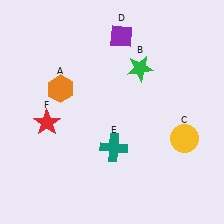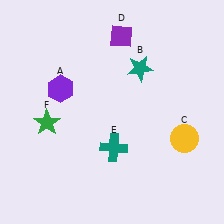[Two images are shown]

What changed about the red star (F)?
In Image 1, F is red. In Image 2, it changed to green.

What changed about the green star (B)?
In Image 1, B is green. In Image 2, it changed to teal.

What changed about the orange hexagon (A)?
In Image 1, A is orange. In Image 2, it changed to purple.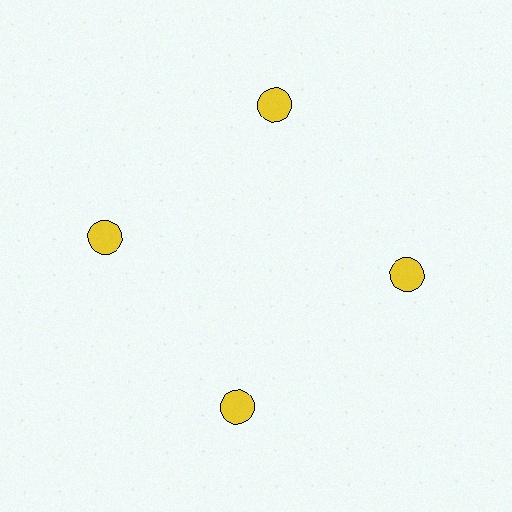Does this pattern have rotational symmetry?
Yes, this pattern has 4-fold rotational symmetry. It looks the same after rotating 90 degrees around the center.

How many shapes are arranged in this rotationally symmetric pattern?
There are 4 shapes, arranged in 4 groups of 1.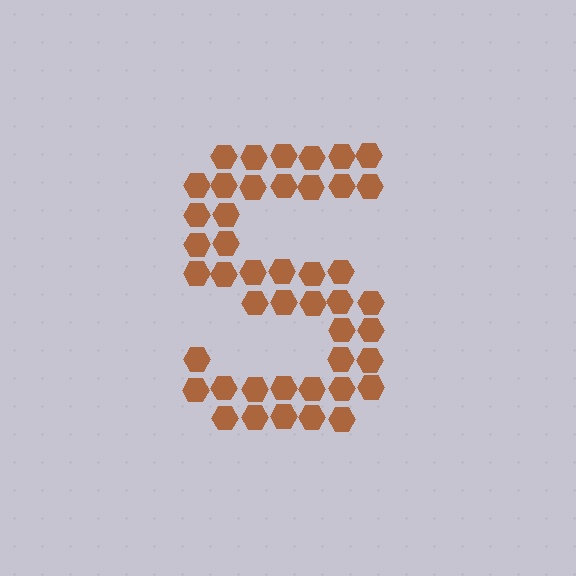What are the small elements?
The small elements are hexagons.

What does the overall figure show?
The overall figure shows the letter S.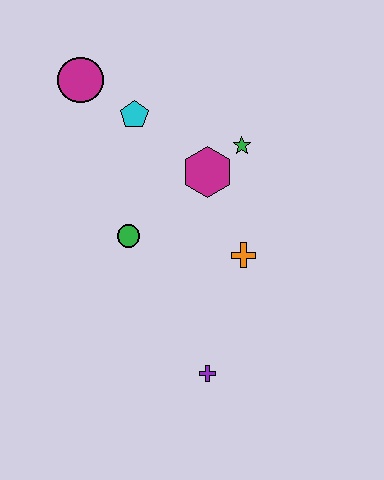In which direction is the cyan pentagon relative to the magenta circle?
The cyan pentagon is to the right of the magenta circle.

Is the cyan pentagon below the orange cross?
No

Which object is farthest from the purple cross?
The magenta circle is farthest from the purple cross.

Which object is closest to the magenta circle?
The cyan pentagon is closest to the magenta circle.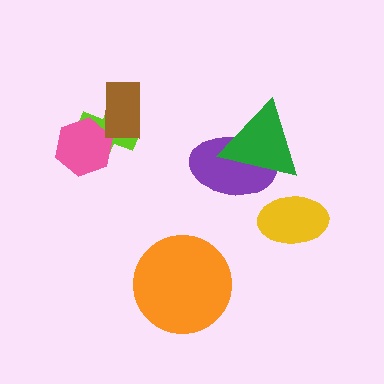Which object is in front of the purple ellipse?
The green triangle is in front of the purple ellipse.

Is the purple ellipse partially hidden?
Yes, it is partially covered by another shape.